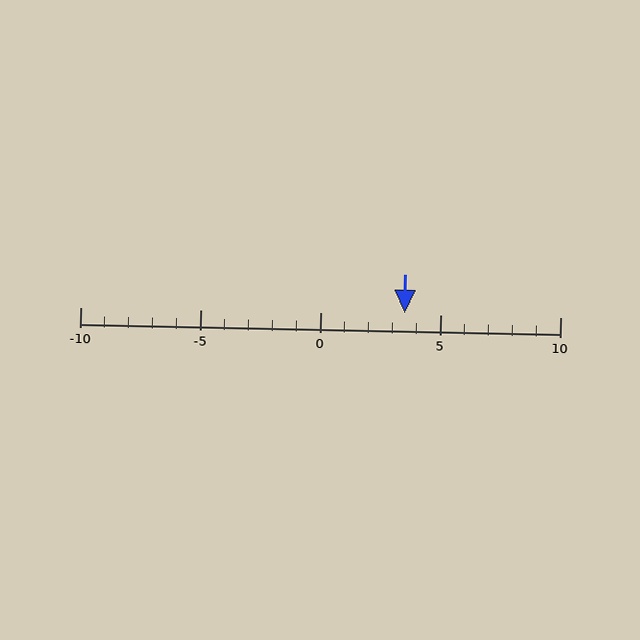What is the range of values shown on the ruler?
The ruler shows values from -10 to 10.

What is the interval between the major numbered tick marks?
The major tick marks are spaced 5 units apart.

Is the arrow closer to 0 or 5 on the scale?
The arrow is closer to 5.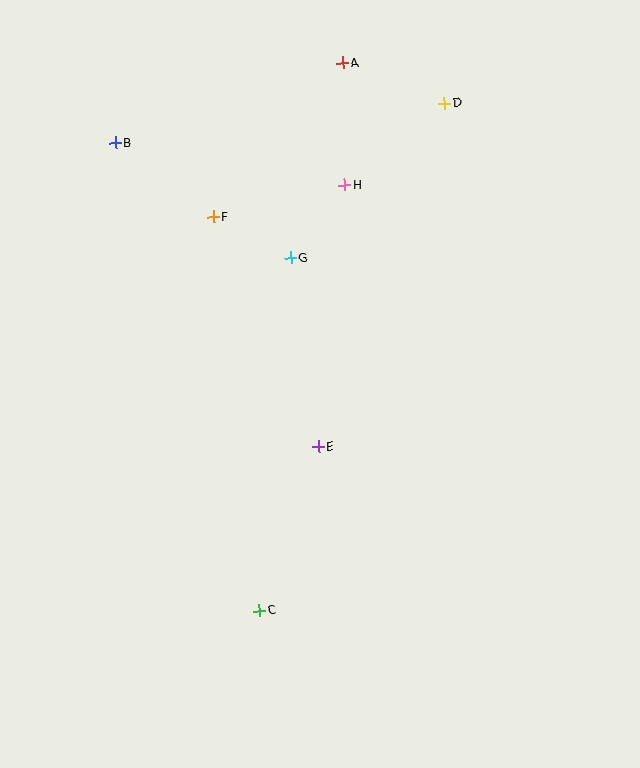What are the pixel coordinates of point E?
Point E is at (319, 447).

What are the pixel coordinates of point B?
Point B is at (116, 143).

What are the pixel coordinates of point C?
Point C is at (260, 611).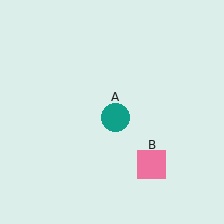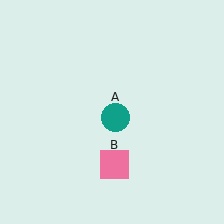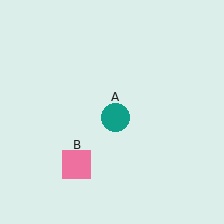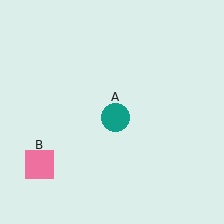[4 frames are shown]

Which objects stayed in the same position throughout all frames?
Teal circle (object A) remained stationary.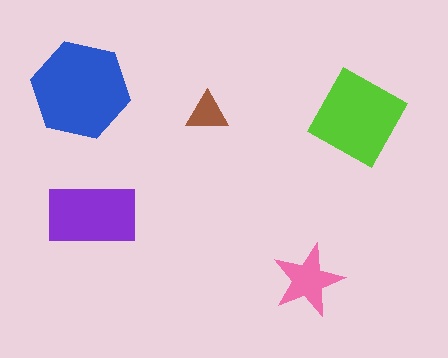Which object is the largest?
The blue hexagon.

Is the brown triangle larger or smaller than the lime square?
Smaller.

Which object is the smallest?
The brown triangle.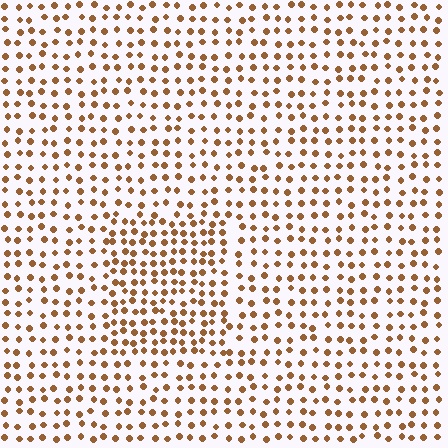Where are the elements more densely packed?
The elements are more densely packed inside the rectangle boundary.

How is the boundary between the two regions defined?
The boundary is defined by a change in element density (approximately 1.5x ratio). All elements are the same color, size, and shape.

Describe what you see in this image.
The image contains small brown elements arranged at two different densities. A rectangle-shaped region is visible where the elements are more densely packed than the surrounding area.